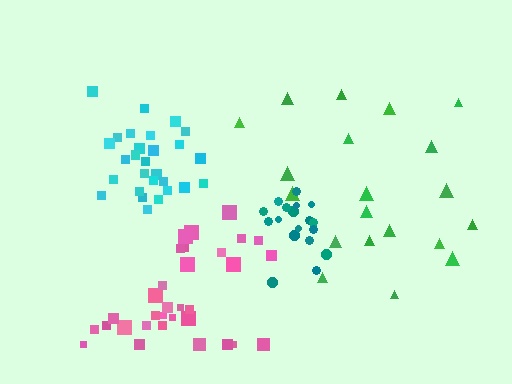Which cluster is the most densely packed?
Cyan.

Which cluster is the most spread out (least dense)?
Green.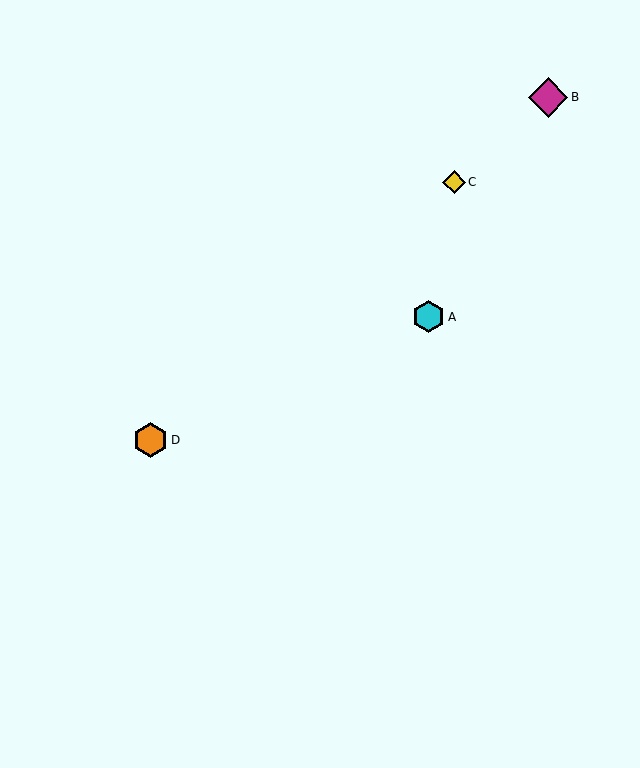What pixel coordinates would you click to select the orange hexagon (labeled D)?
Click at (150, 440) to select the orange hexagon D.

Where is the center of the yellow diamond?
The center of the yellow diamond is at (454, 182).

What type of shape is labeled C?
Shape C is a yellow diamond.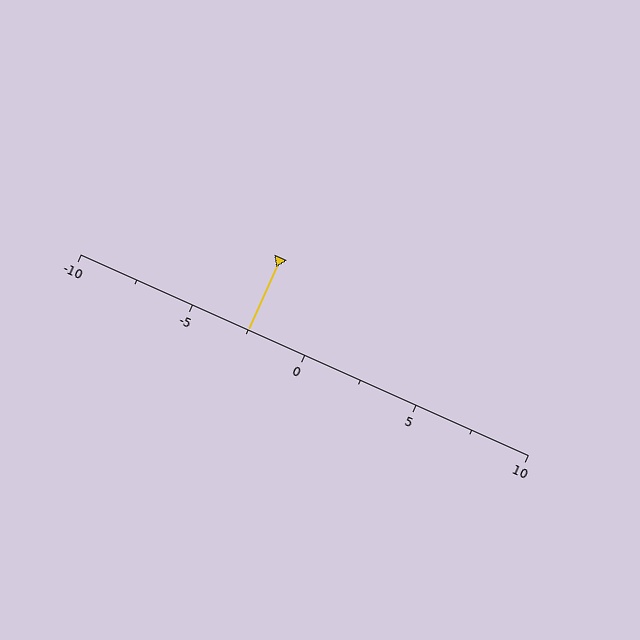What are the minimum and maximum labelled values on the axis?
The axis runs from -10 to 10.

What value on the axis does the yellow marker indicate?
The marker indicates approximately -2.5.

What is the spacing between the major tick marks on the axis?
The major ticks are spaced 5 apart.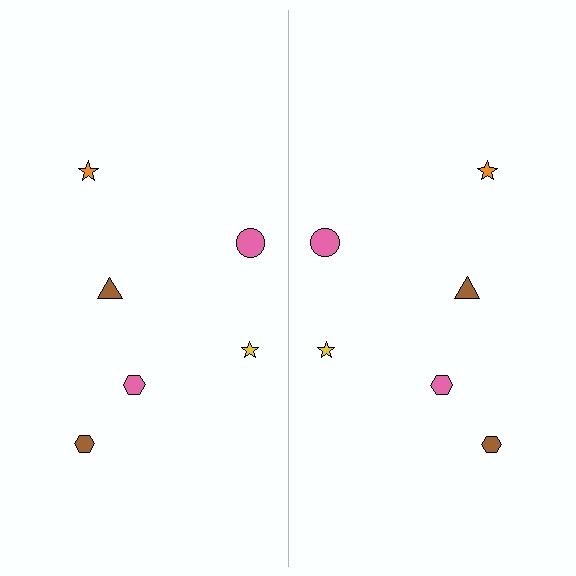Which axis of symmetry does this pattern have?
The pattern has a vertical axis of symmetry running through the center of the image.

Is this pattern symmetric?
Yes, this pattern has bilateral (reflection) symmetry.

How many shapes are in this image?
There are 12 shapes in this image.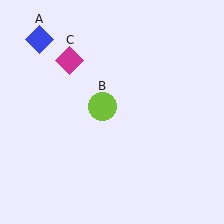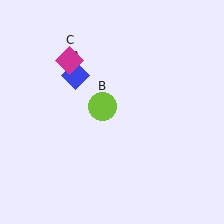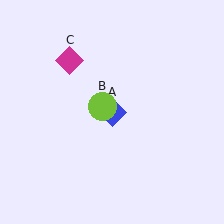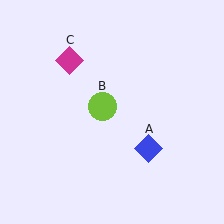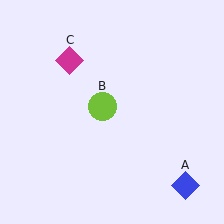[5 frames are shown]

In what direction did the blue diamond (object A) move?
The blue diamond (object A) moved down and to the right.